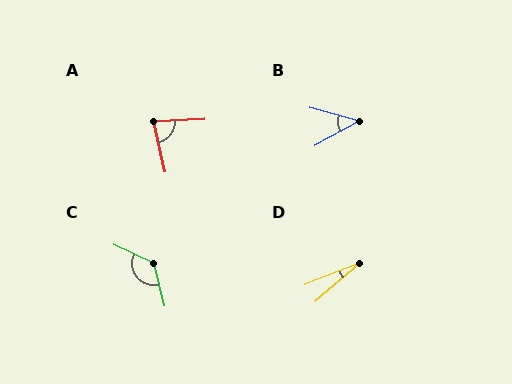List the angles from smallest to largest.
D (20°), B (44°), A (80°), C (128°).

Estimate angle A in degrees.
Approximately 80 degrees.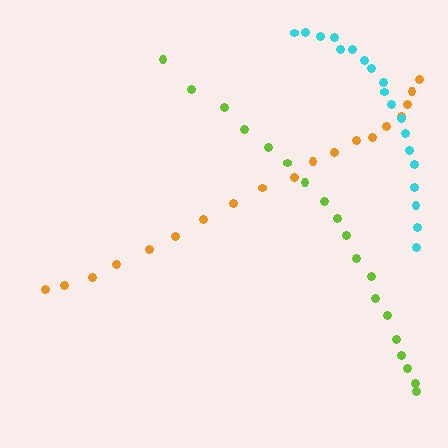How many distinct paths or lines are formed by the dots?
There are 3 distinct paths.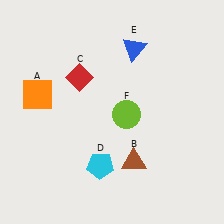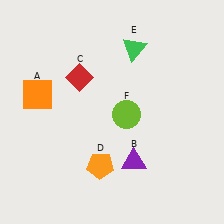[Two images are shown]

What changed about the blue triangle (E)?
In Image 1, E is blue. In Image 2, it changed to green.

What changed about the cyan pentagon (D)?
In Image 1, D is cyan. In Image 2, it changed to orange.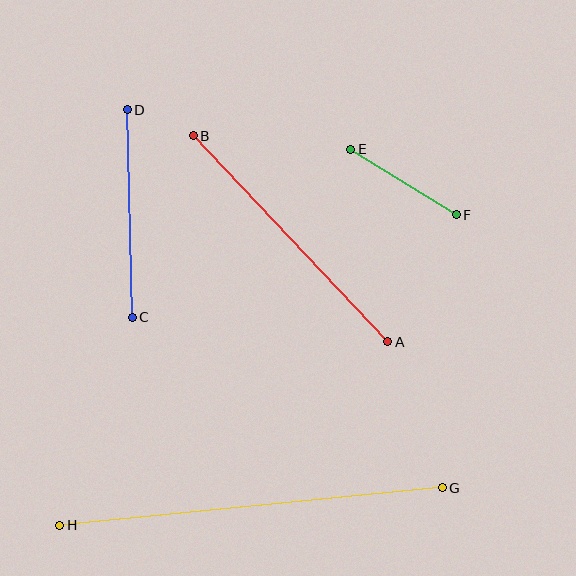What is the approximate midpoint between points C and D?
The midpoint is at approximately (130, 214) pixels.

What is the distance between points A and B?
The distance is approximately 283 pixels.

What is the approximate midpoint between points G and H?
The midpoint is at approximately (251, 507) pixels.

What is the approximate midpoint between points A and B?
The midpoint is at approximately (290, 239) pixels.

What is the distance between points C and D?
The distance is approximately 208 pixels.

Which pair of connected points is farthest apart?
Points G and H are farthest apart.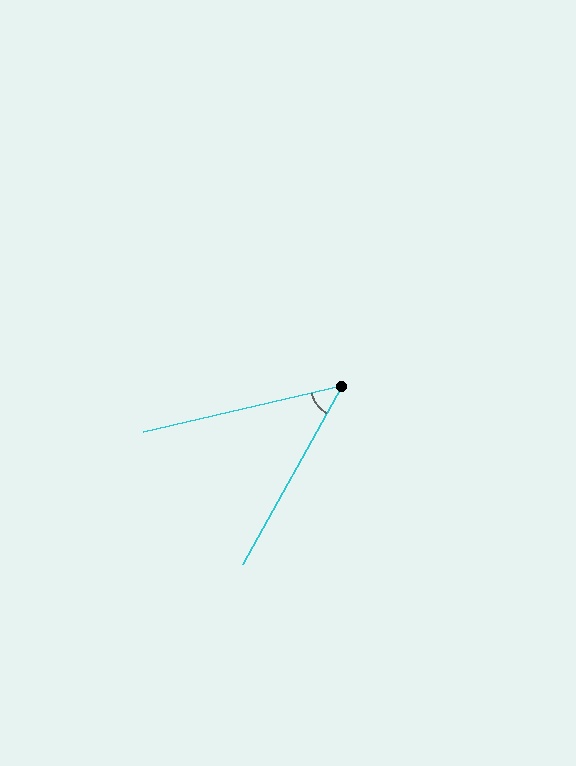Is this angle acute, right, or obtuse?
It is acute.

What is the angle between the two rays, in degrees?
Approximately 48 degrees.